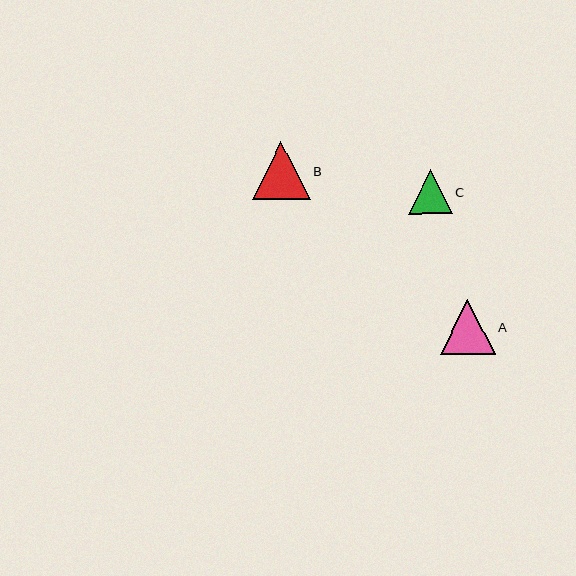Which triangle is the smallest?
Triangle C is the smallest with a size of approximately 44 pixels.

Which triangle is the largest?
Triangle B is the largest with a size of approximately 58 pixels.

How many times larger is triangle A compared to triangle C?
Triangle A is approximately 1.3 times the size of triangle C.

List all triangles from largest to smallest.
From largest to smallest: B, A, C.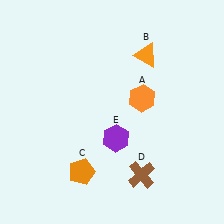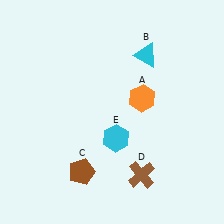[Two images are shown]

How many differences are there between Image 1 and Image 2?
There are 3 differences between the two images.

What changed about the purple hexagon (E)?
In Image 1, E is purple. In Image 2, it changed to cyan.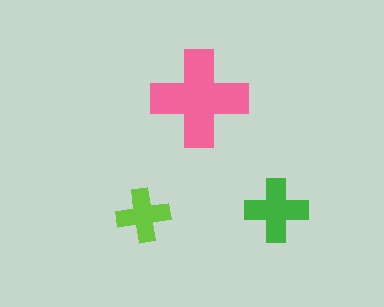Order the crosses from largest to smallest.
the pink one, the green one, the lime one.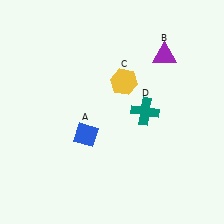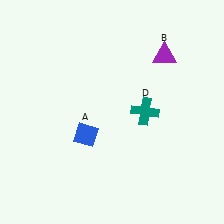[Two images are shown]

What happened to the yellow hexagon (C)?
The yellow hexagon (C) was removed in Image 2. It was in the top-right area of Image 1.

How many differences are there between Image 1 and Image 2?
There is 1 difference between the two images.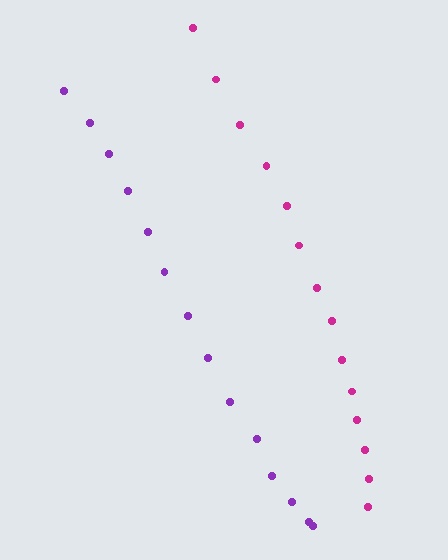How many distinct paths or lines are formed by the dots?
There are 2 distinct paths.